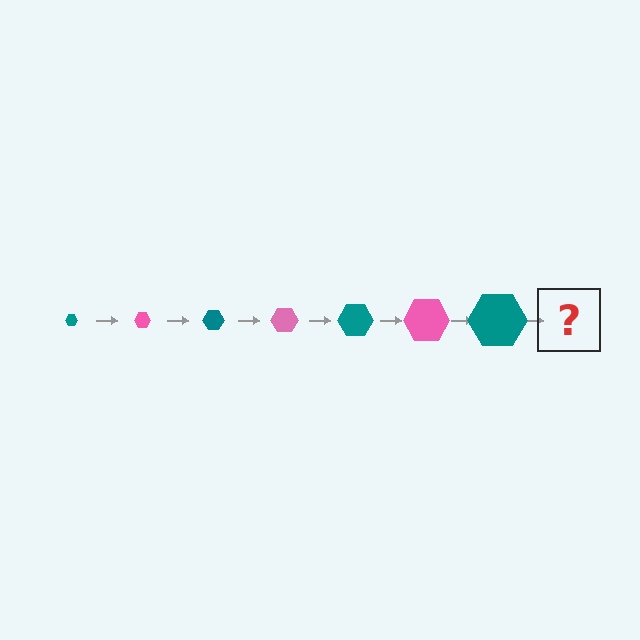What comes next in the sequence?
The next element should be a pink hexagon, larger than the previous one.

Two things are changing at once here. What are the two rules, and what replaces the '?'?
The two rules are that the hexagon grows larger each step and the color cycles through teal and pink. The '?' should be a pink hexagon, larger than the previous one.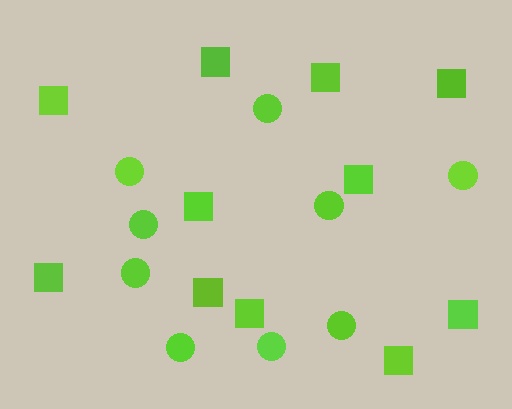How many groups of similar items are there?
There are 2 groups: one group of squares (11) and one group of circles (9).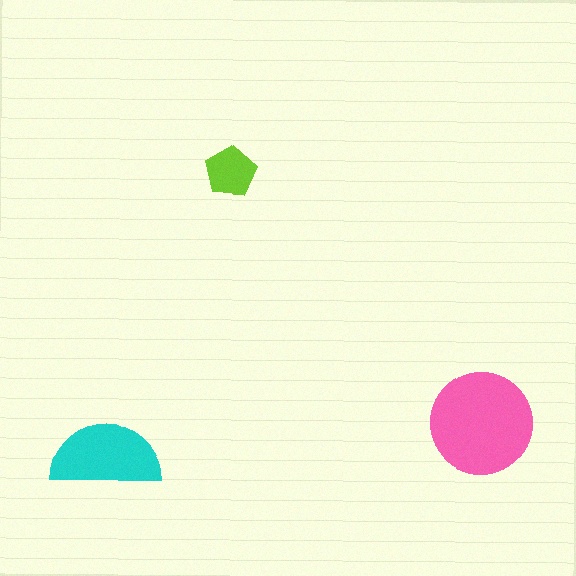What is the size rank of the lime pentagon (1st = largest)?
3rd.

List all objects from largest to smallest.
The pink circle, the cyan semicircle, the lime pentagon.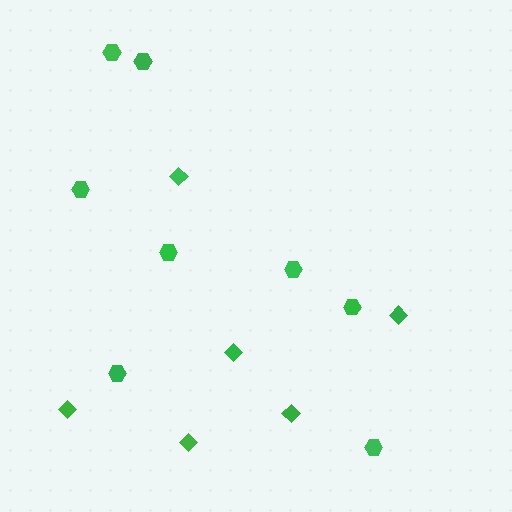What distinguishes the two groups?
There are 2 groups: one group of diamonds (6) and one group of hexagons (8).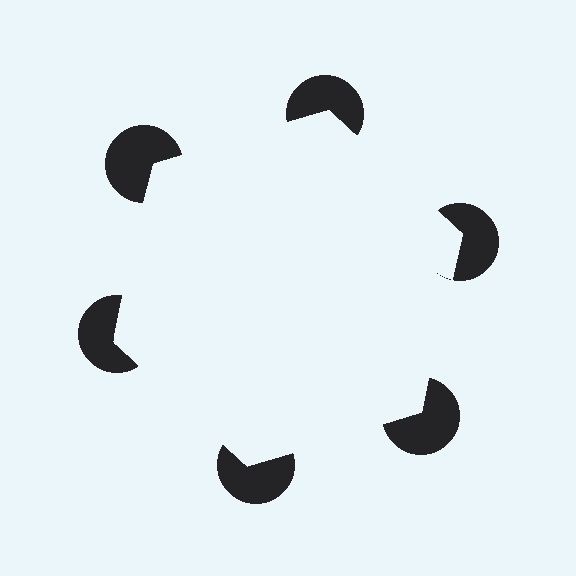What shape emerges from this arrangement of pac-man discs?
An illusory hexagon — its edges are inferred from the aligned wedge cuts in the pac-man discs, not physically drawn.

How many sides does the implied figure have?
6 sides.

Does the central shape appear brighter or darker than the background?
It typically appears slightly brighter than the background, even though no actual brightness change is drawn.